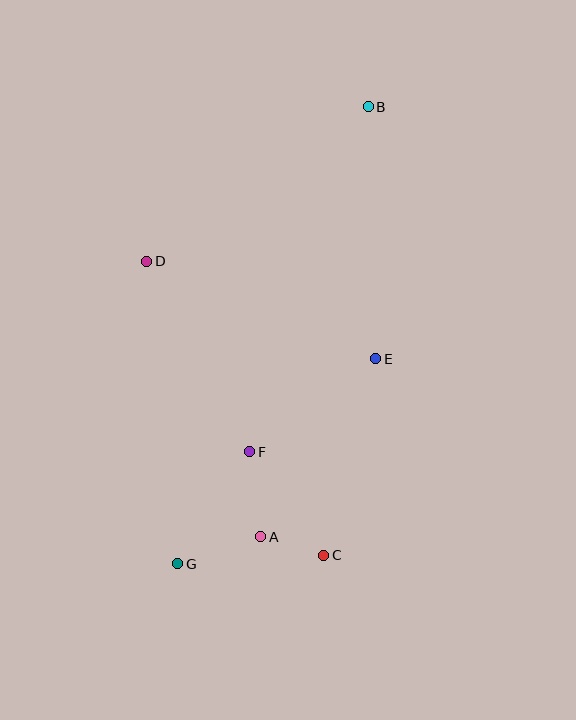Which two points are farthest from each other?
Points B and G are farthest from each other.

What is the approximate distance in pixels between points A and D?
The distance between A and D is approximately 298 pixels.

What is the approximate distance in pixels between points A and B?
The distance between A and B is approximately 443 pixels.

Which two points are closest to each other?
Points A and C are closest to each other.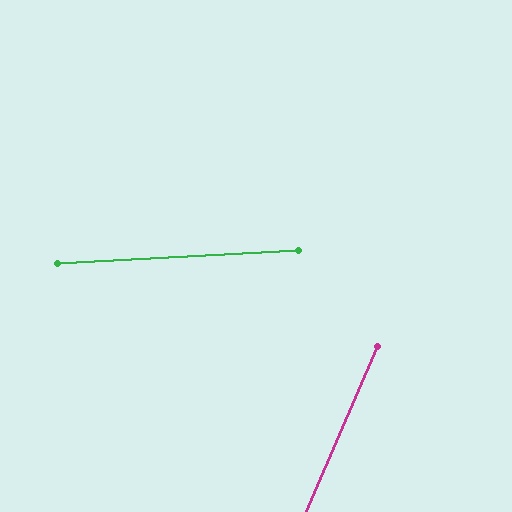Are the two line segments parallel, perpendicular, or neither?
Neither parallel nor perpendicular — they differ by about 64°.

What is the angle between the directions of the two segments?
Approximately 64 degrees.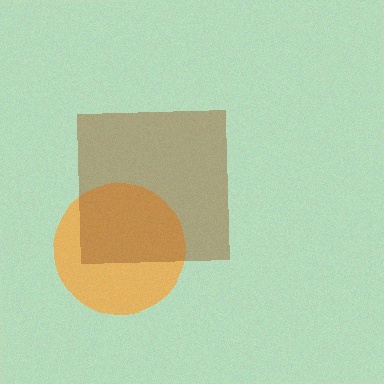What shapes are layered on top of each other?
The layered shapes are: an orange circle, a brown square.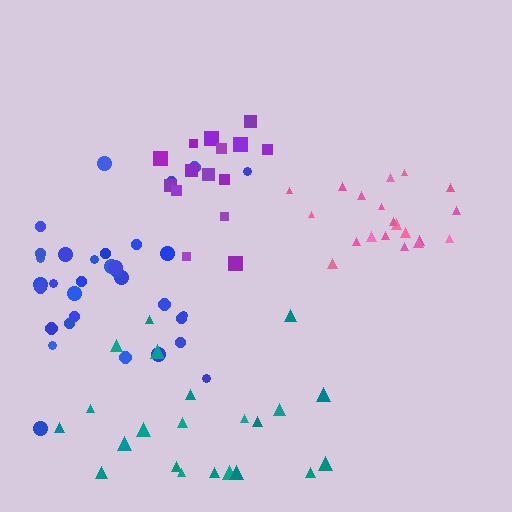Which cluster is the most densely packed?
Pink.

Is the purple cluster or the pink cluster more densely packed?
Pink.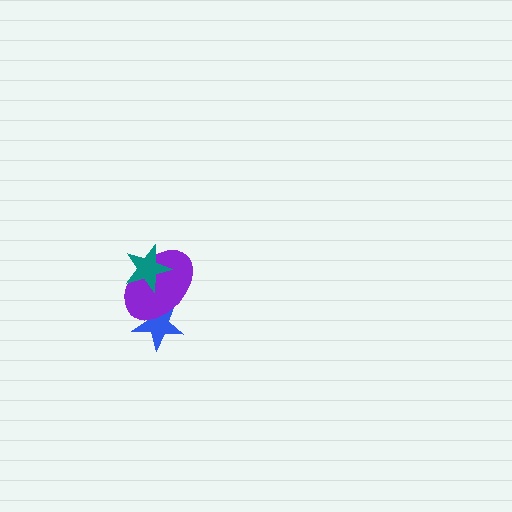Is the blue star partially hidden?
Yes, it is partially covered by another shape.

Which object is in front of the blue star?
The purple ellipse is in front of the blue star.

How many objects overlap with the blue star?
1 object overlaps with the blue star.